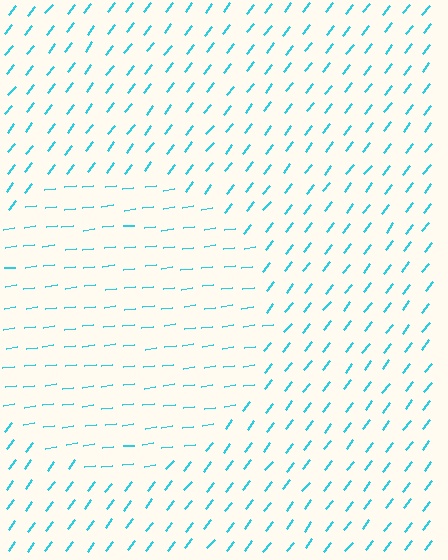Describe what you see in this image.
The image is filled with small cyan line segments. A circle region in the image has lines oriented differently from the surrounding lines, creating a visible texture boundary.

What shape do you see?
I see a circle.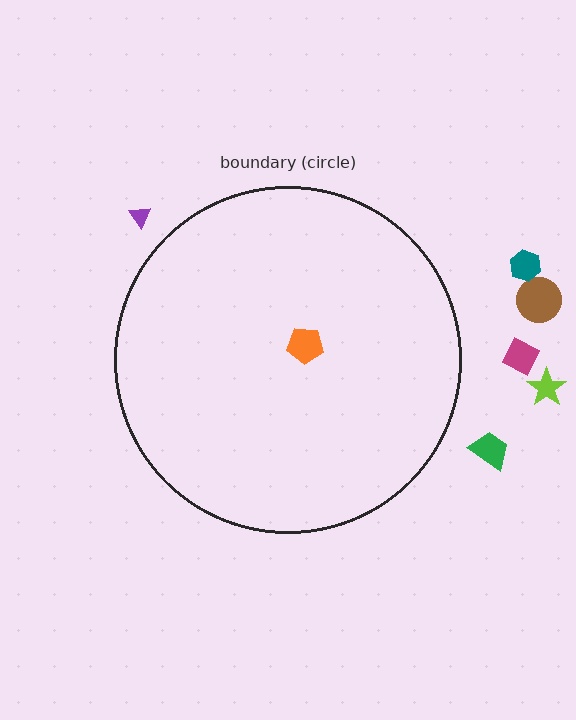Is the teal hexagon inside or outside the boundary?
Outside.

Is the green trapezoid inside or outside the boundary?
Outside.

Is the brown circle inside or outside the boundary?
Outside.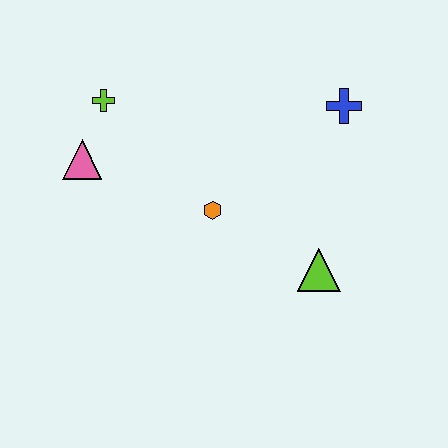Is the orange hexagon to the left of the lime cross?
No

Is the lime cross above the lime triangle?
Yes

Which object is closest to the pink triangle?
The lime cross is closest to the pink triangle.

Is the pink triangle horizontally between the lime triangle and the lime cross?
No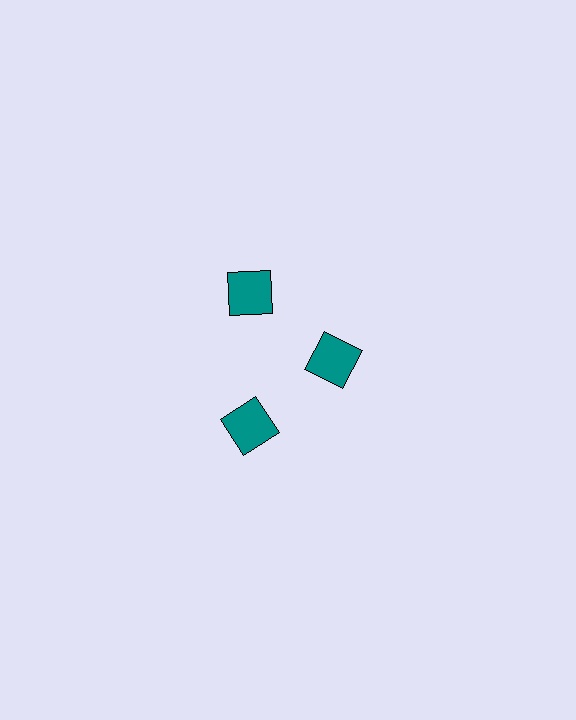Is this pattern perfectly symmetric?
No. The 3 teal squares are arranged in a ring, but one element near the 3 o'clock position is pulled inward toward the center, breaking the 3-fold rotational symmetry.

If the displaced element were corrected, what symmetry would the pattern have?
It would have 3-fold rotational symmetry — the pattern would map onto itself every 120 degrees.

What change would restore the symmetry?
The symmetry would be restored by moving it outward, back onto the ring so that all 3 squares sit at equal angles and equal distance from the center.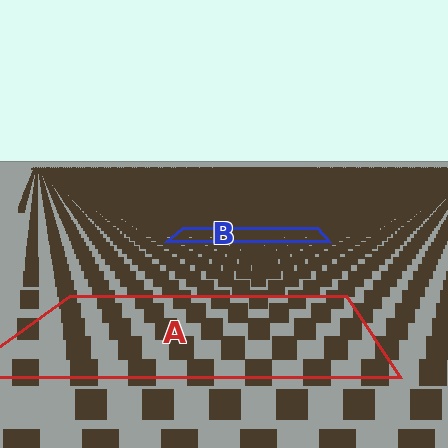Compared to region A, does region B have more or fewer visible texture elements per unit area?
Region B has more texture elements per unit area — they are packed more densely because it is farther away.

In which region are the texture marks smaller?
The texture marks are smaller in region B, because it is farther away.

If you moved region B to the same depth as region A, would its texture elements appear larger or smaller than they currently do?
They would appear larger. At a closer depth, the same texture elements are projected at a bigger on-screen size.